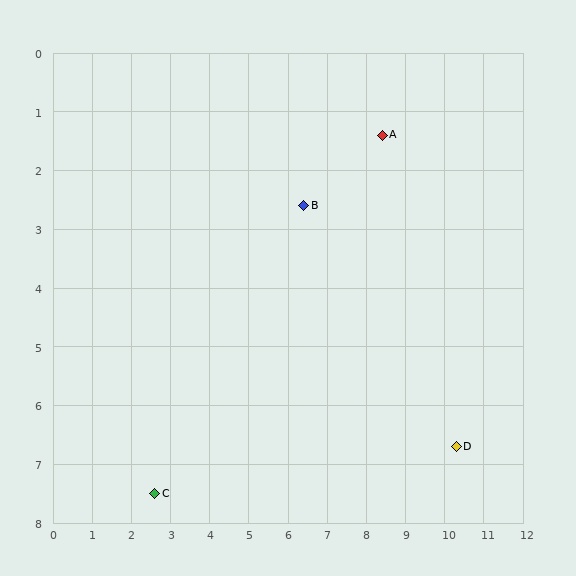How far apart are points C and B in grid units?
Points C and B are about 6.2 grid units apart.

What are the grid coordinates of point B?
Point B is at approximately (6.4, 2.6).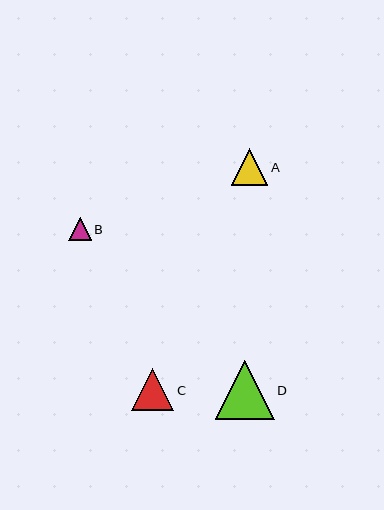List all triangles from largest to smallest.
From largest to smallest: D, C, A, B.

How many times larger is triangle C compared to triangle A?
Triangle C is approximately 1.2 times the size of triangle A.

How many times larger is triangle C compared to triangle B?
Triangle C is approximately 1.9 times the size of triangle B.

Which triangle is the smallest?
Triangle B is the smallest with a size of approximately 23 pixels.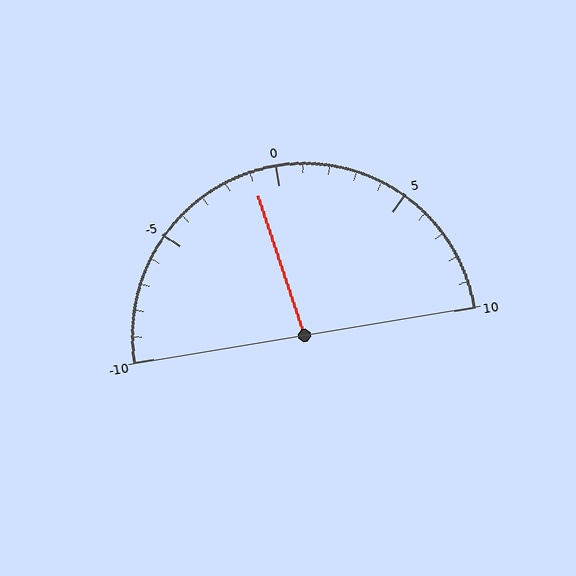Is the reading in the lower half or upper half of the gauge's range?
The reading is in the lower half of the range (-10 to 10).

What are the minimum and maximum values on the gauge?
The gauge ranges from -10 to 10.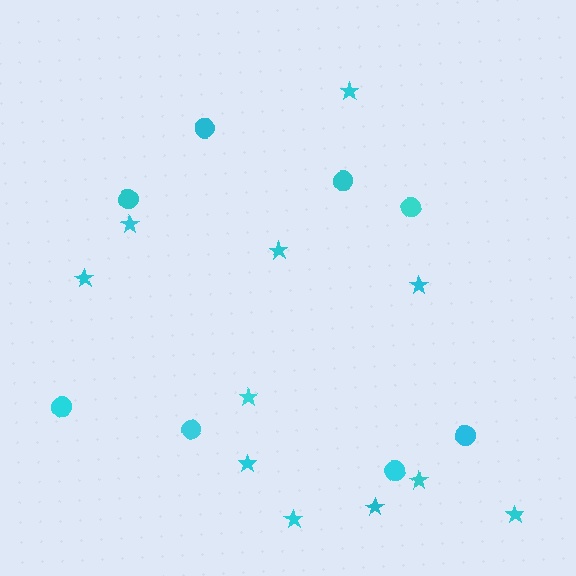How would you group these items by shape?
There are 2 groups: one group of circles (8) and one group of stars (11).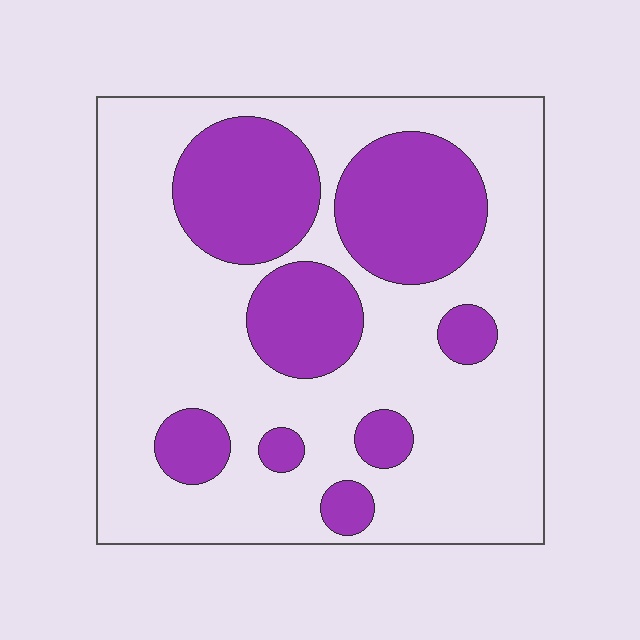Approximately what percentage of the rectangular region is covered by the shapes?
Approximately 30%.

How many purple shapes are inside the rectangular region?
8.